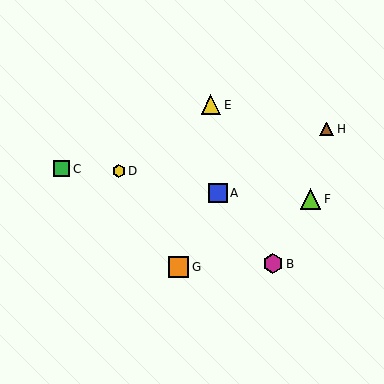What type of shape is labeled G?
Shape G is an orange square.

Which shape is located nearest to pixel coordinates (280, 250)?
The magenta hexagon (labeled B) at (273, 264) is nearest to that location.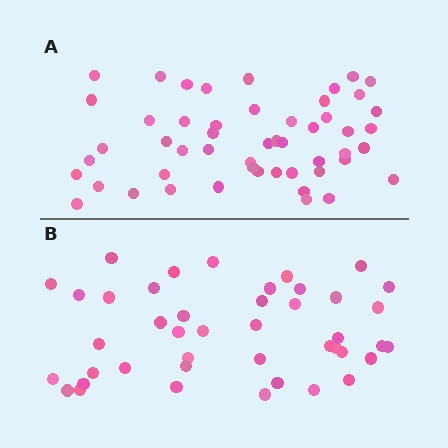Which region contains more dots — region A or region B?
Region A (the top region) has more dots.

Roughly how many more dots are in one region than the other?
Region A has roughly 8 or so more dots than region B.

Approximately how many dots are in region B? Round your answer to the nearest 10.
About 40 dots. (The exact count is 43, which rounds to 40.)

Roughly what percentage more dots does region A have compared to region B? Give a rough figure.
About 20% more.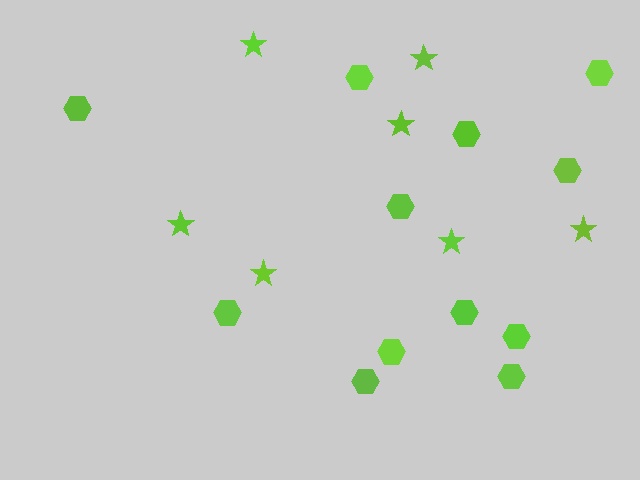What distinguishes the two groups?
There are 2 groups: one group of hexagons (12) and one group of stars (7).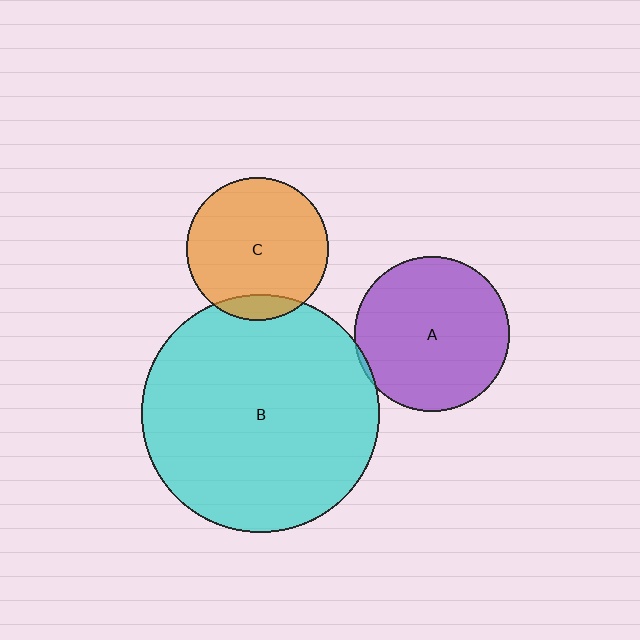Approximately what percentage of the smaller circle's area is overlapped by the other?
Approximately 5%.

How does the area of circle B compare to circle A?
Approximately 2.4 times.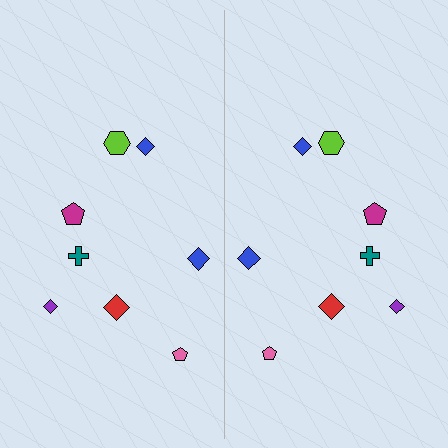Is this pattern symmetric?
Yes, this pattern has bilateral (reflection) symmetry.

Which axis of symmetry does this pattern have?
The pattern has a vertical axis of symmetry running through the center of the image.